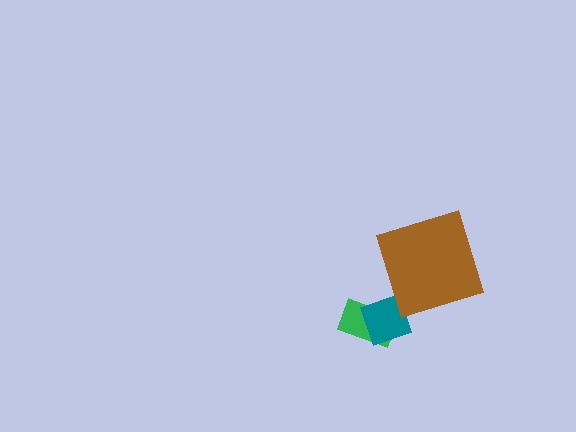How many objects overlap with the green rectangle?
1 object overlaps with the green rectangle.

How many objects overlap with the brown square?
0 objects overlap with the brown square.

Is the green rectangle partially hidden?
Yes, it is partially covered by another shape.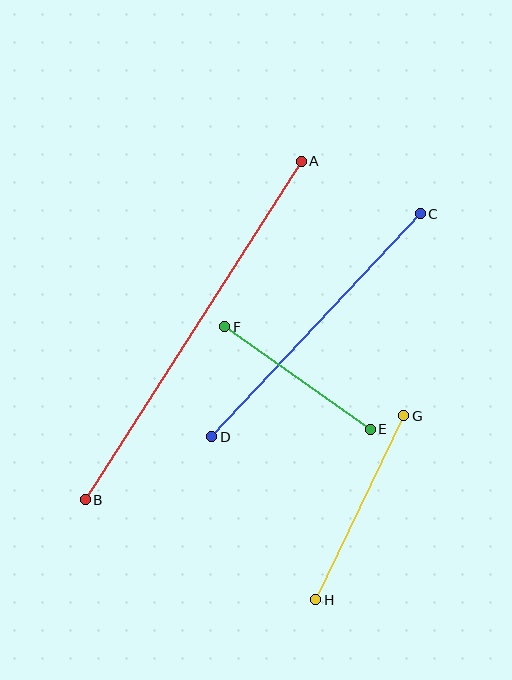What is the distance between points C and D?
The distance is approximately 305 pixels.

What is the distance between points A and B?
The distance is approximately 402 pixels.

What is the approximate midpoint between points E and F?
The midpoint is at approximately (297, 378) pixels.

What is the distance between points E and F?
The distance is approximately 178 pixels.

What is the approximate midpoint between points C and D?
The midpoint is at approximately (316, 325) pixels.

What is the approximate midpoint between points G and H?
The midpoint is at approximately (360, 508) pixels.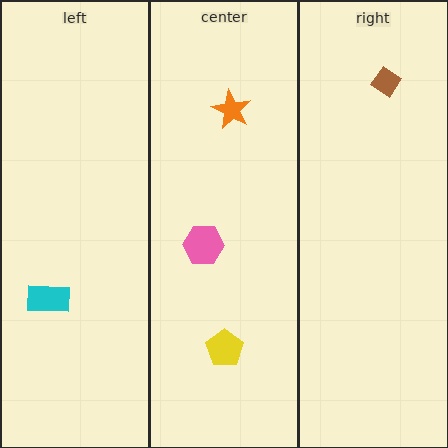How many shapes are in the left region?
1.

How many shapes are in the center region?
3.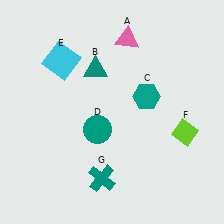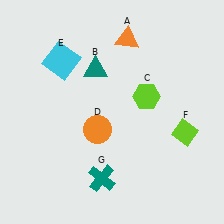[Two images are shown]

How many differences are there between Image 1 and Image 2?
There are 3 differences between the two images.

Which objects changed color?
A changed from pink to orange. C changed from teal to lime. D changed from teal to orange.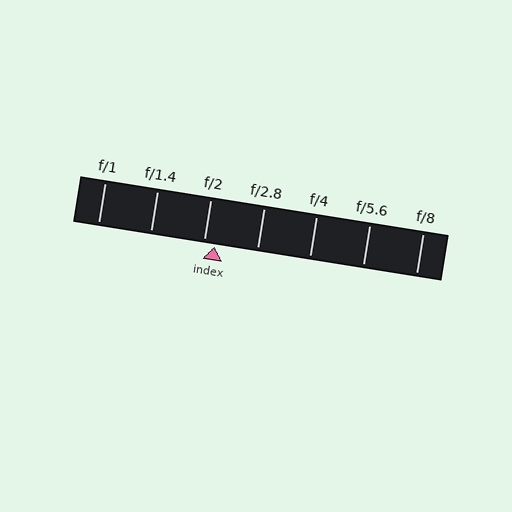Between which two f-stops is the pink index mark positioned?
The index mark is between f/2 and f/2.8.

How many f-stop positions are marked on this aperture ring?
There are 7 f-stop positions marked.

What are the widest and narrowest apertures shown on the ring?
The widest aperture shown is f/1 and the narrowest is f/8.